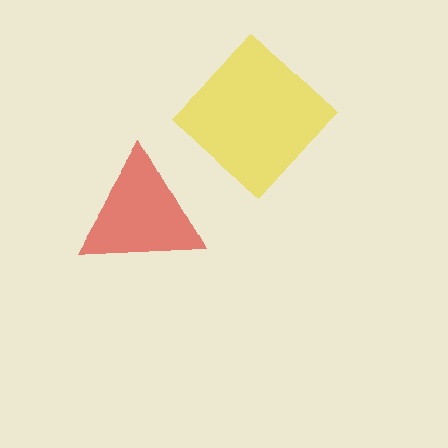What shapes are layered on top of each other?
The layered shapes are: a yellow diamond, a red triangle.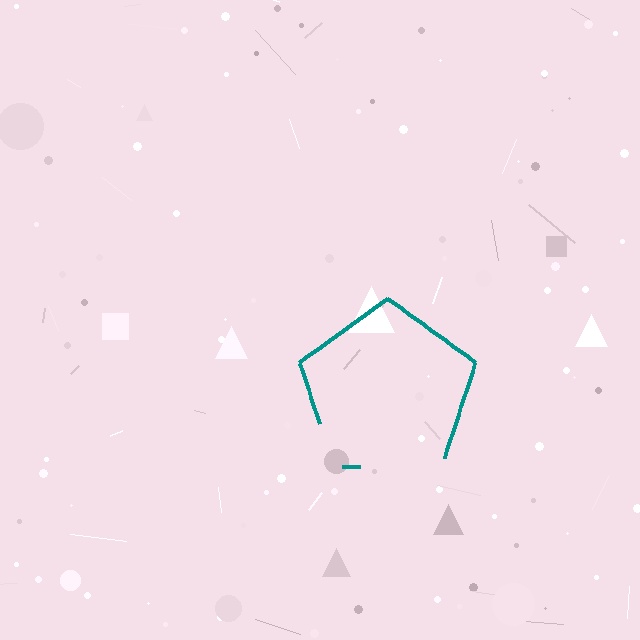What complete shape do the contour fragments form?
The contour fragments form a pentagon.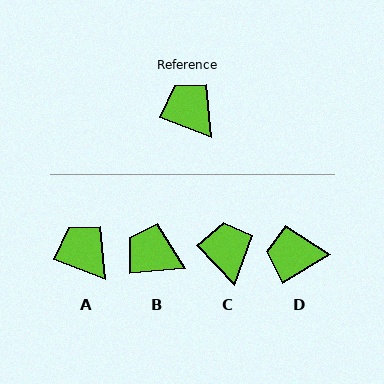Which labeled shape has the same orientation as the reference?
A.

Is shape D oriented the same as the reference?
No, it is off by about 52 degrees.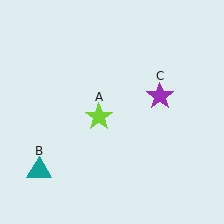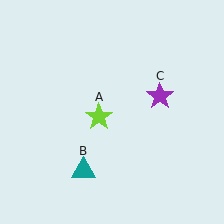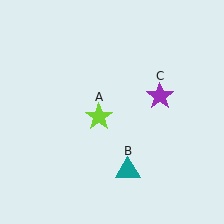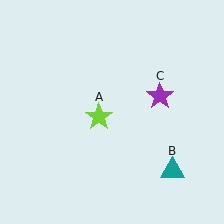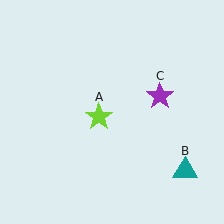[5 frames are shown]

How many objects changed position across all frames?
1 object changed position: teal triangle (object B).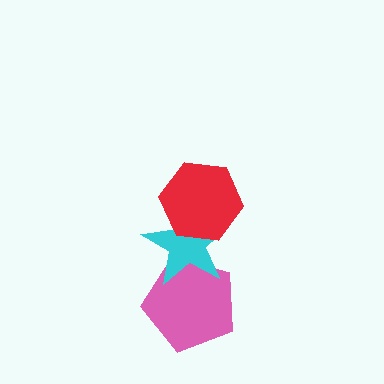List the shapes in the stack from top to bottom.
From top to bottom: the red hexagon, the cyan star, the pink pentagon.